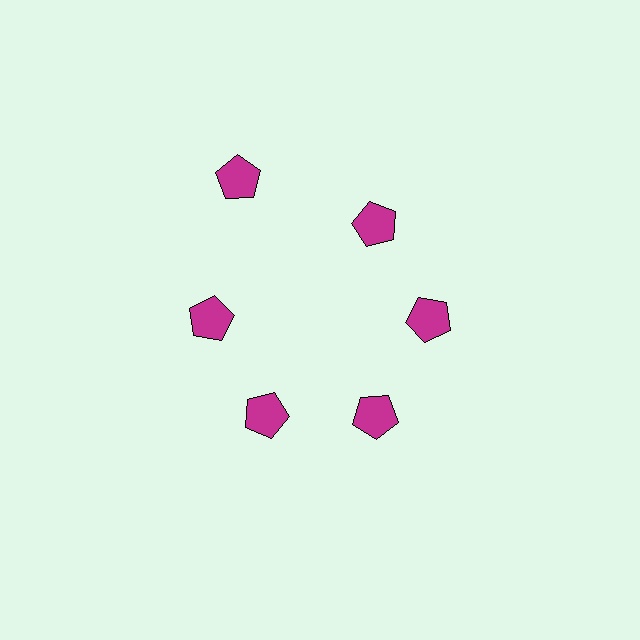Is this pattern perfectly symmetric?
No. The 6 magenta pentagons are arranged in a ring, but one element near the 11 o'clock position is pushed outward from the center, breaking the 6-fold rotational symmetry.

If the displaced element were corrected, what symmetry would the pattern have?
It would have 6-fold rotational symmetry — the pattern would map onto itself every 60 degrees.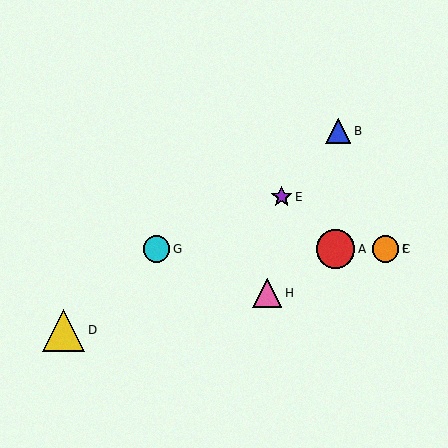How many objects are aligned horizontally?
4 objects (A, C, F, G) are aligned horizontally.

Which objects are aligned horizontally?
Objects A, C, F, G are aligned horizontally.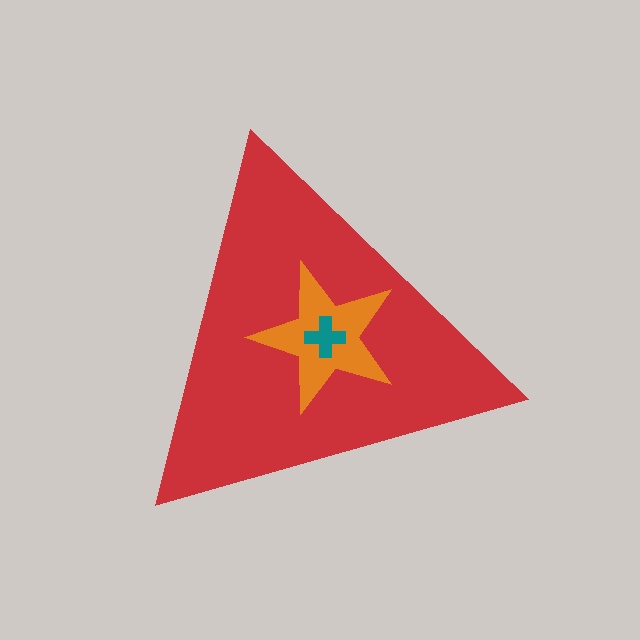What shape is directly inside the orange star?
The teal cross.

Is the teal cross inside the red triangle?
Yes.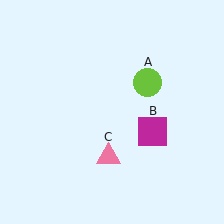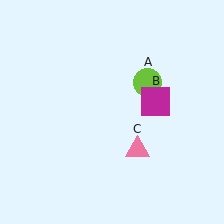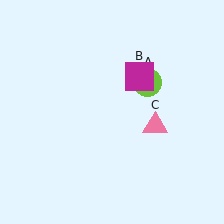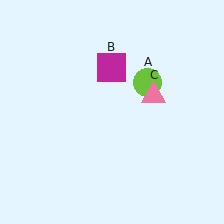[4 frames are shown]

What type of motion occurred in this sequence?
The magenta square (object B), pink triangle (object C) rotated counterclockwise around the center of the scene.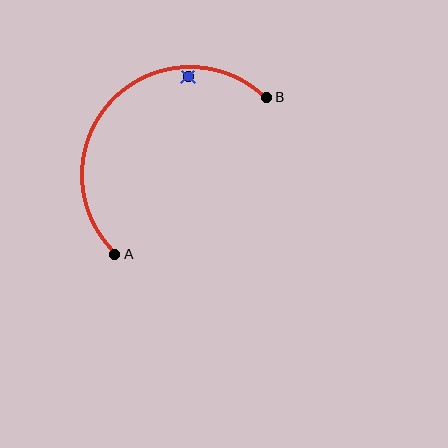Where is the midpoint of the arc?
The arc midpoint is the point on the curve farthest from the straight line joining A and B. It sits above and to the left of that line.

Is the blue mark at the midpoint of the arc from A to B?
No — the blue mark does not lie on the arc at all. It sits slightly inside the curve.